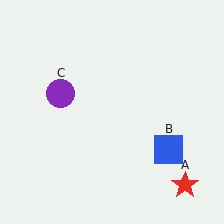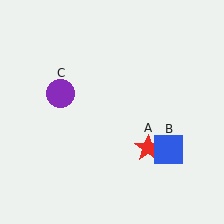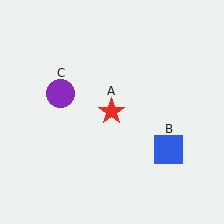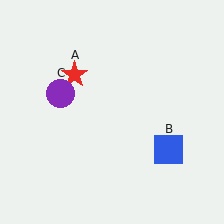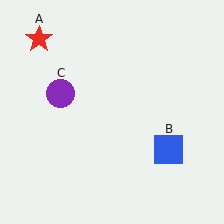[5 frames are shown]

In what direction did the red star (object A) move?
The red star (object A) moved up and to the left.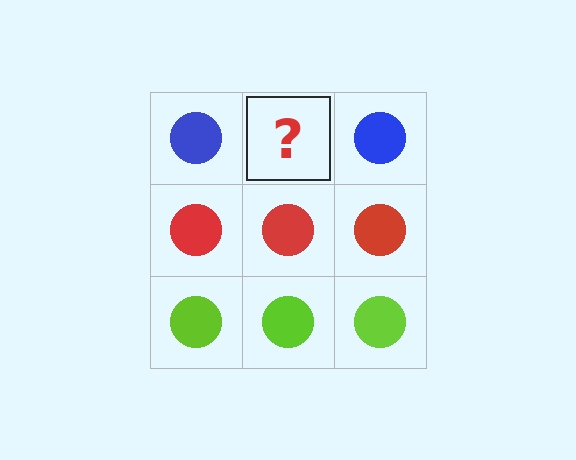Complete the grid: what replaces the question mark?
The question mark should be replaced with a blue circle.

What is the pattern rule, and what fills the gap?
The rule is that each row has a consistent color. The gap should be filled with a blue circle.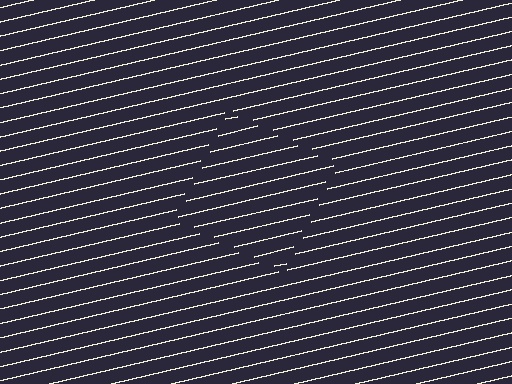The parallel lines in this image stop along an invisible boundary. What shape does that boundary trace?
An illusory square. The interior of the shape contains the same grating, shifted by half a period — the contour is defined by the phase discontinuity where line-ends from the inner and outer gratings abut.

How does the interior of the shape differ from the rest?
The interior of the shape contains the same grating, shifted by half a period — the contour is defined by the phase discontinuity where line-ends from the inner and outer gratings abut.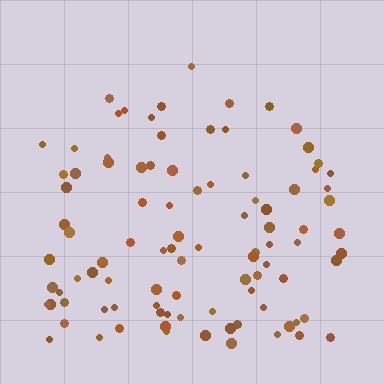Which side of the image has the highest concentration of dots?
The bottom.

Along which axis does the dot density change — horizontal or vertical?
Vertical.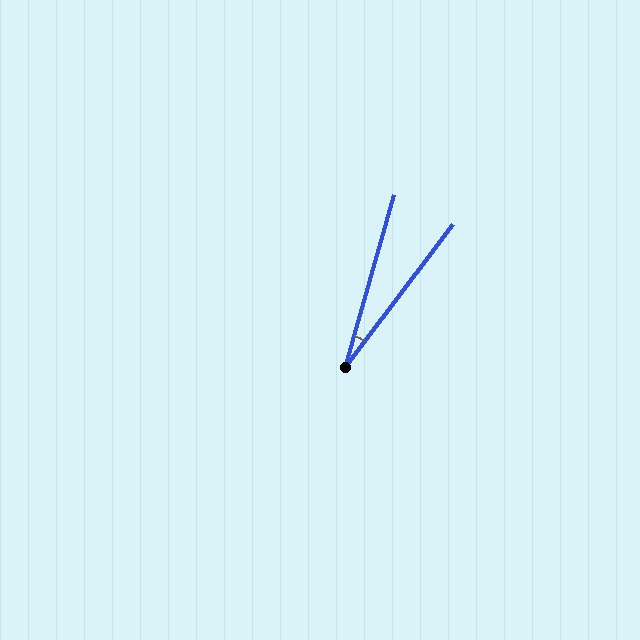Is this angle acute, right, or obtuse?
It is acute.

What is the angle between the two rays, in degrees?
Approximately 21 degrees.